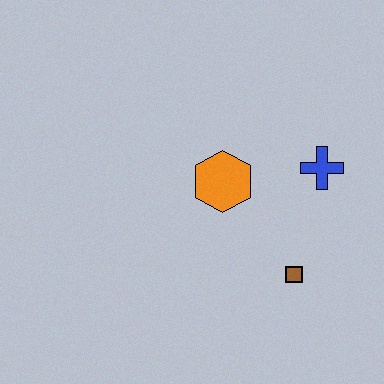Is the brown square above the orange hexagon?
No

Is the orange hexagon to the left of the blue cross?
Yes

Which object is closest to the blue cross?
The orange hexagon is closest to the blue cross.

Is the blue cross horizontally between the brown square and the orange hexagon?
No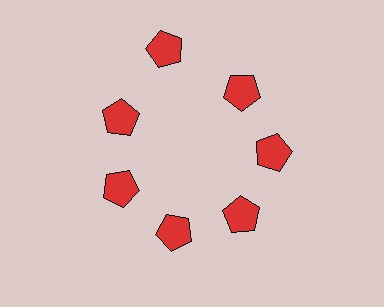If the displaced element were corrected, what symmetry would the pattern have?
It would have 7-fold rotational symmetry — the pattern would map onto itself every 51 degrees.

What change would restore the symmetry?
The symmetry would be restored by moving it inward, back onto the ring so that all 7 pentagons sit at equal angles and equal distance from the center.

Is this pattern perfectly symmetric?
No. The 7 red pentagons are arranged in a ring, but one element near the 12 o'clock position is pushed outward from the center, breaking the 7-fold rotational symmetry.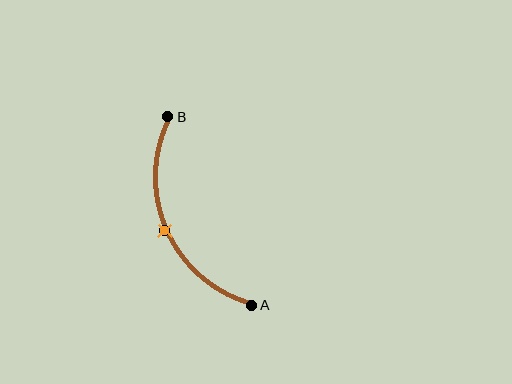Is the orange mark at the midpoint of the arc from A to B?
Yes. The orange mark lies on the arc at equal arc-length from both A and B — it is the arc midpoint.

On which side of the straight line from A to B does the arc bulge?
The arc bulges to the left of the straight line connecting A and B.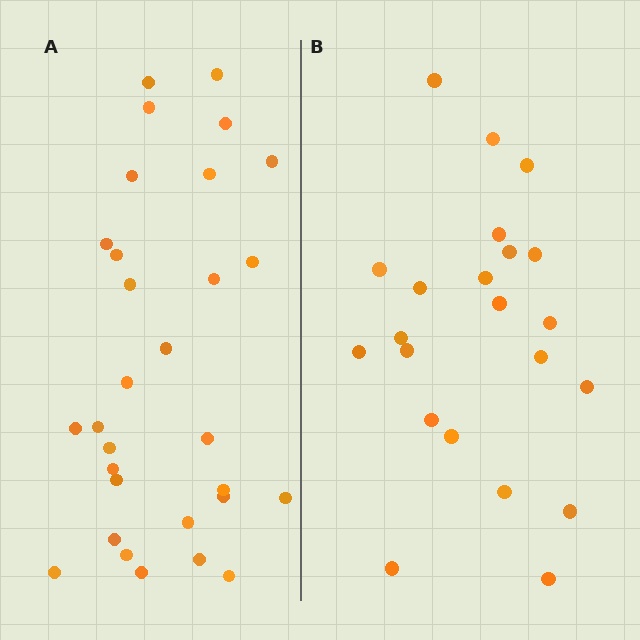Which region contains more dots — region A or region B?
Region A (the left region) has more dots.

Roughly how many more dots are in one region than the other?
Region A has roughly 8 or so more dots than region B.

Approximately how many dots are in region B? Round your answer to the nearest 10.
About 20 dots. (The exact count is 22, which rounds to 20.)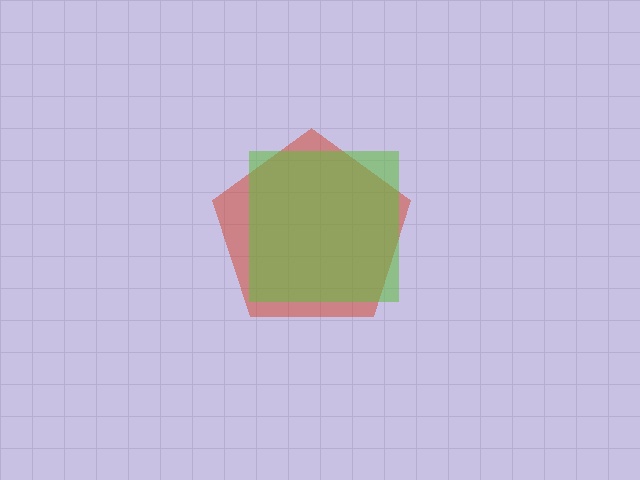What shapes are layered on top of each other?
The layered shapes are: a red pentagon, a lime square.